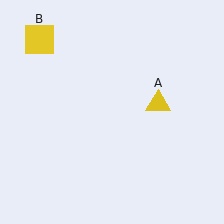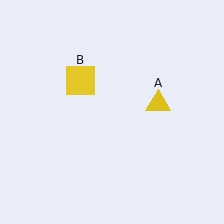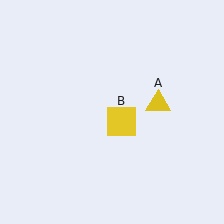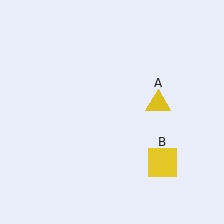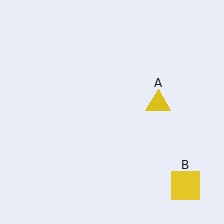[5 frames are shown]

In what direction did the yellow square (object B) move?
The yellow square (object B) moved down and to the right.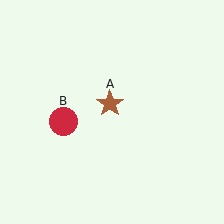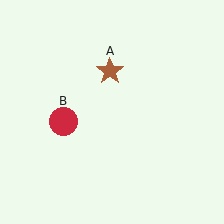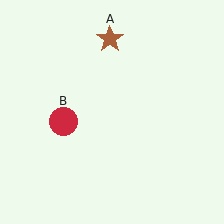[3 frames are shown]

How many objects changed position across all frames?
1 object changed position: brown star (object A).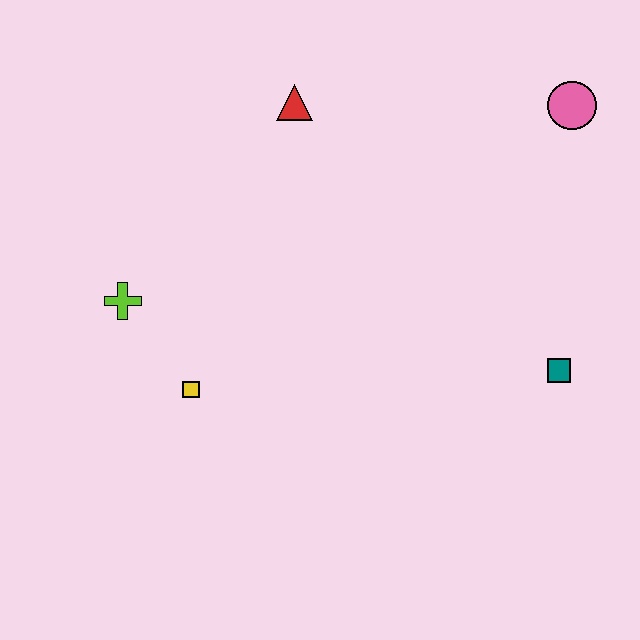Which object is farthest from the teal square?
The lime cross is farthest from the teal square.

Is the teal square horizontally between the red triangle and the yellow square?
No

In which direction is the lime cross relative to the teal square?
The lime cross is to the left of the teal square.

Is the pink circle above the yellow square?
Yes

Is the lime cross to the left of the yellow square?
Yes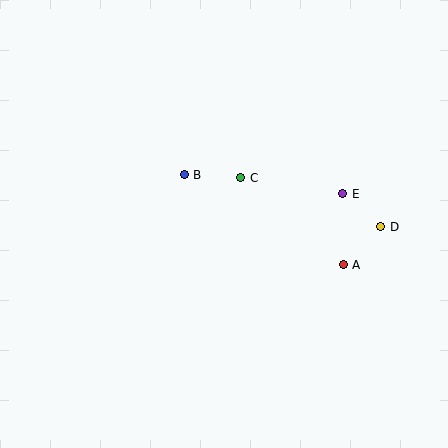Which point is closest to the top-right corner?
Point E is closest to the top-right corner.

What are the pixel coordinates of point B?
Point B is at (184, 175).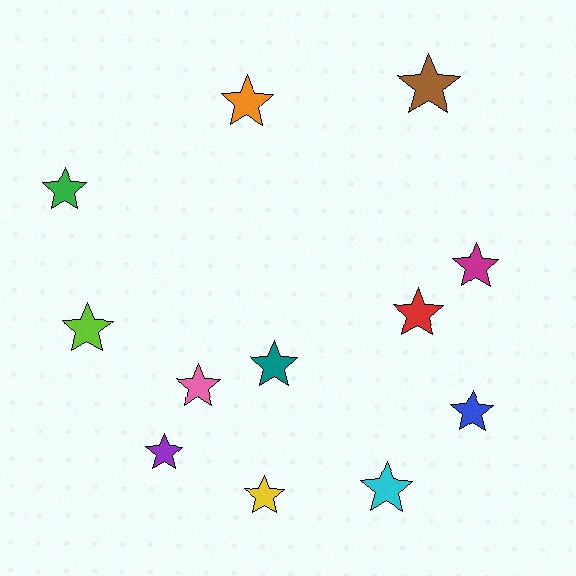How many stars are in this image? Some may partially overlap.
There are 12 stars.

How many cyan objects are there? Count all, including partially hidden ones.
There is 1 cyan object.